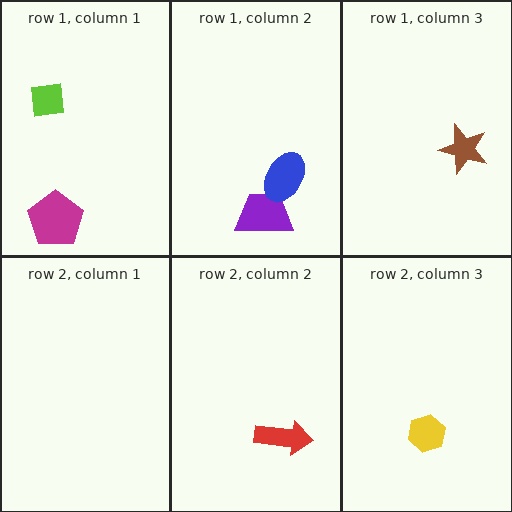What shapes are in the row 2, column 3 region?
The yellow hexagon.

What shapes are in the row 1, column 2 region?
The purple trapezoid, the blue ellipse.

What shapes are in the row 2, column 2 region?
The red arrow.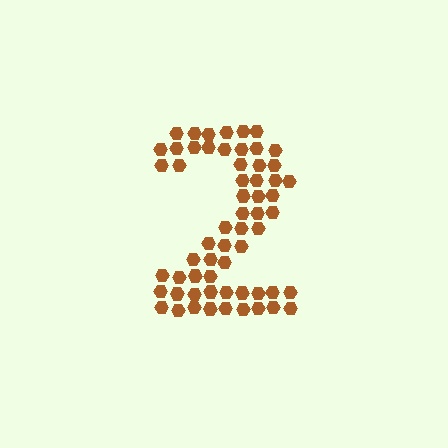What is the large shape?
The large shape is the digit 2.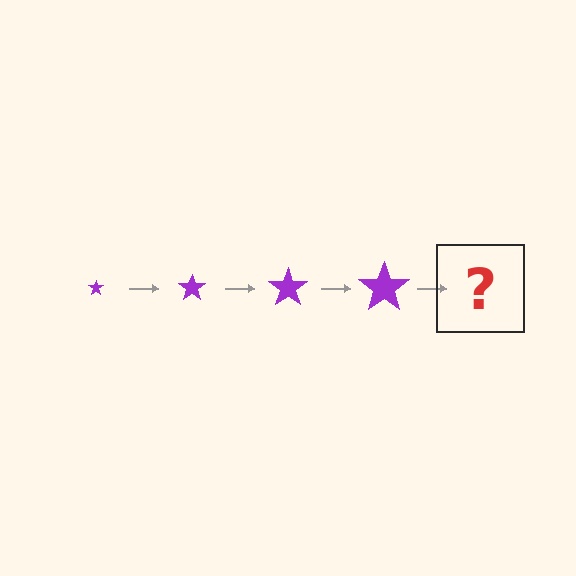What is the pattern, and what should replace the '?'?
The pattern is that the star gets progressively larger each step. The '?' should be a purple star, larger than the previous one.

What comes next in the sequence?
The next element should be a purple star, larger than the previous one.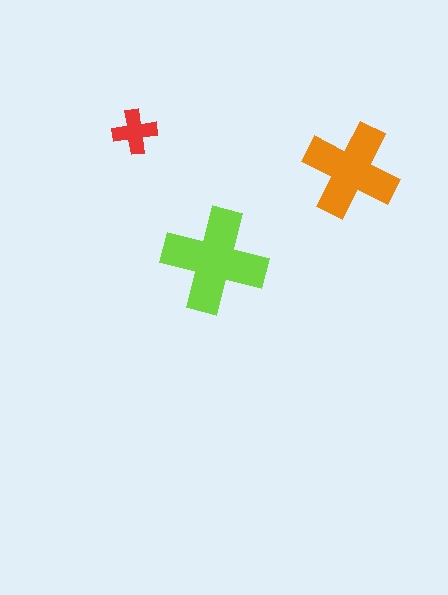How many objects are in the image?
There are 3 objects in the image.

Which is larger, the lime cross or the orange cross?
The lime one.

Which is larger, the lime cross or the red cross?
The lime one.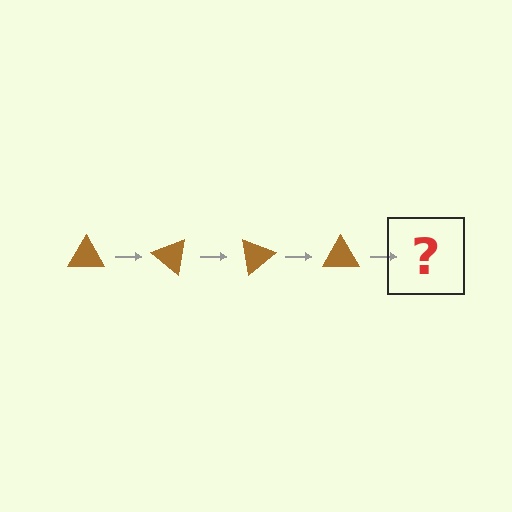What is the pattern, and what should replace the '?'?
The pattern is that the triangle rotates 40 degrees each step. The '?' should be a brown triangle rotated 160 degrees.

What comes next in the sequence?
The next element should be a brown triangle rotated 160 degrees.